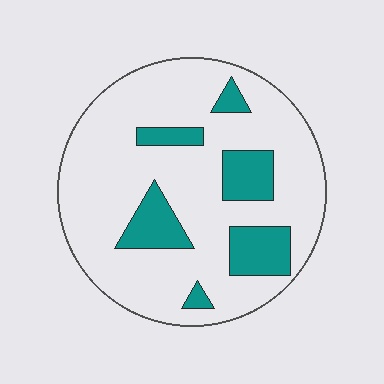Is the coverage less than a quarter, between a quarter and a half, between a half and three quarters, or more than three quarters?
Less than a quarter.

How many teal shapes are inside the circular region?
6.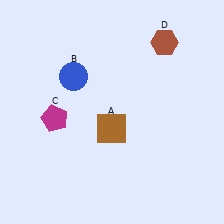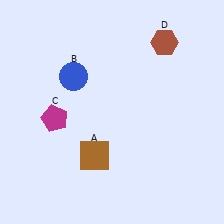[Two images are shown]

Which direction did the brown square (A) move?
The brown square (A) moved down.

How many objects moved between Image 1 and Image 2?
1 object moved between the two images.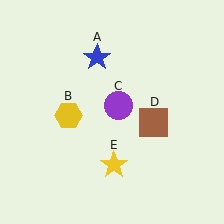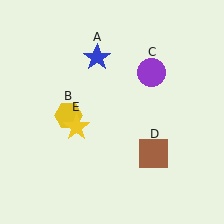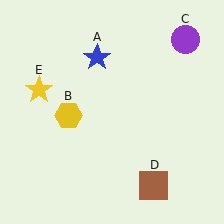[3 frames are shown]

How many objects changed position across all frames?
3 objects changed position: purple circle (object C), brown square (object D), yellow star (object E).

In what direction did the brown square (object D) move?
The brown square (object D) moved down.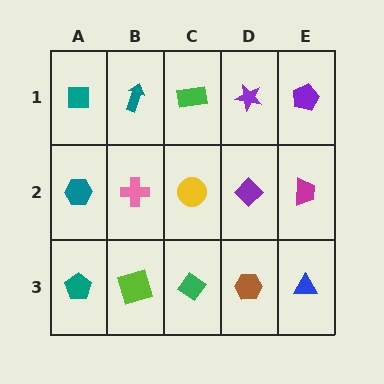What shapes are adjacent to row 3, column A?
A teal hexagon (row 2, column A), a lime square (row 3, column B).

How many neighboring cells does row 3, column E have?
2.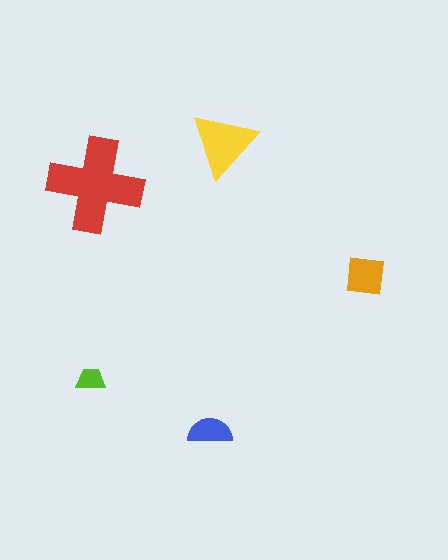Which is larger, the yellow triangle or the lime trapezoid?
The yellow triangle.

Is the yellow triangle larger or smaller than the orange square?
Larger.